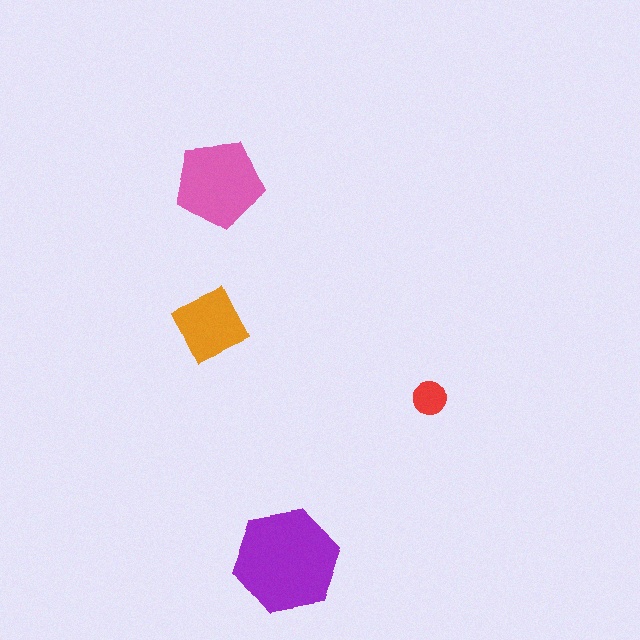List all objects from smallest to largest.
The red circle, the orange diamond, the pink pentagon, the purple hexagon.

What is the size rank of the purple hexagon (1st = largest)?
1st.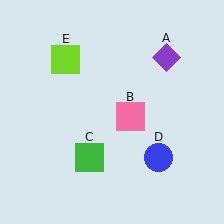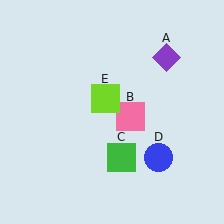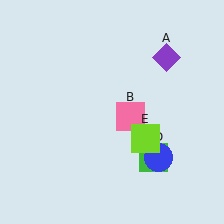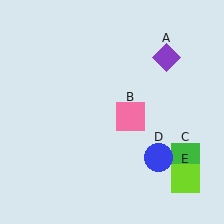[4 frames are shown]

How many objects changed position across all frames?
2 objects changed position: green square (object C), lime square (object E).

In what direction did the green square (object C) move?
The green square (object C) moved right.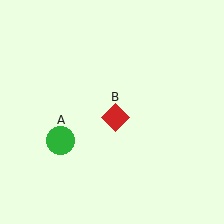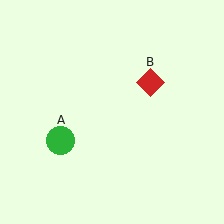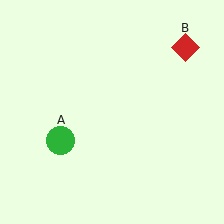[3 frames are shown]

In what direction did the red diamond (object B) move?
The red diamond (object B) moved up and to the right.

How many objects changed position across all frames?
1 object changed position: red diamond (object B).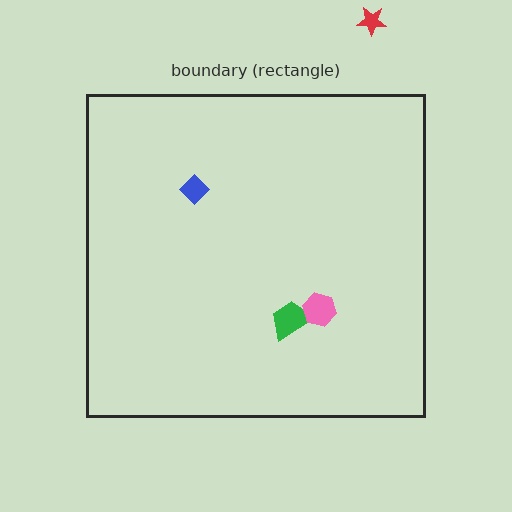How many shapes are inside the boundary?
3 inside, 1 outside.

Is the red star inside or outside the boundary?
Outside.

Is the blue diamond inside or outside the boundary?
Inside.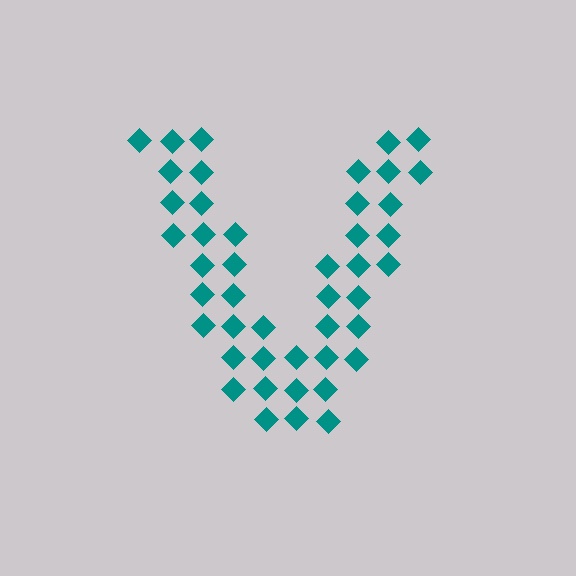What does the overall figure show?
The overall figure shows the letter V.